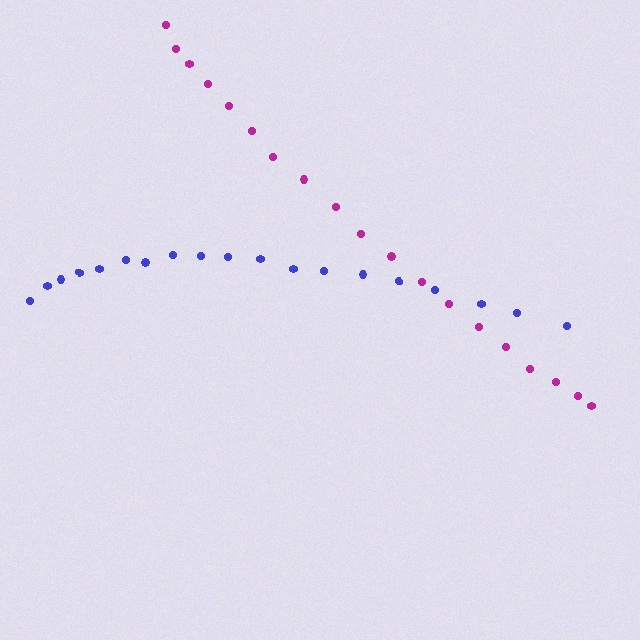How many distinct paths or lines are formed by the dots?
There are 2 distinct paths.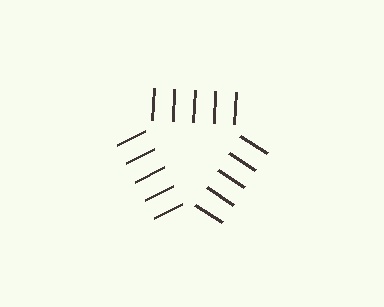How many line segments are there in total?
15 — 5 along each of the 3 edges.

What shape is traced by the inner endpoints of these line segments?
An illusory triangle — the line segments terminate on its edges but no continuous stroke is drawn.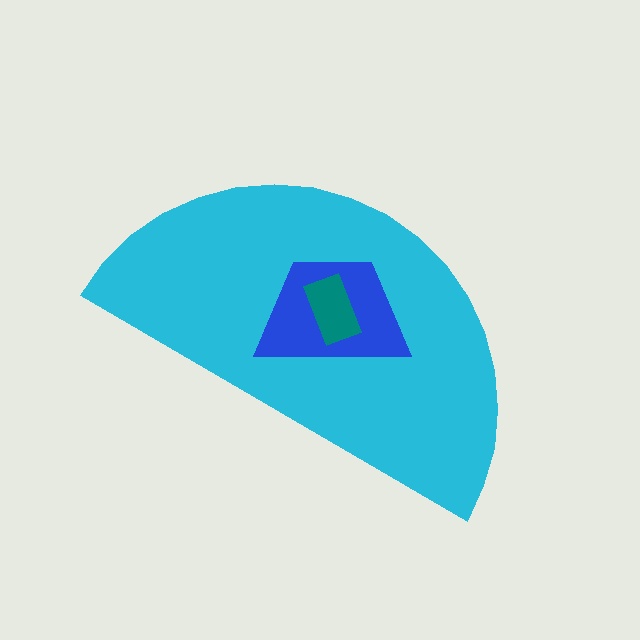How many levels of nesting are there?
3.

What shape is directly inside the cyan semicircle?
The blue trapezoid.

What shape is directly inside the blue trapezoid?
The teal rectangle.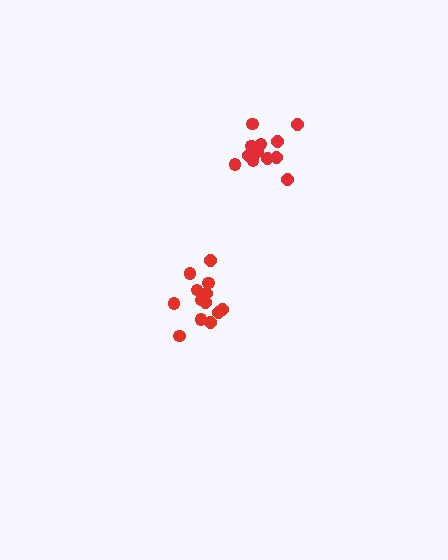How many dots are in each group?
Group 1: 12 dots, Group 2: 14 dots (26 total).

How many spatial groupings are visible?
There are 2 spatial groupings.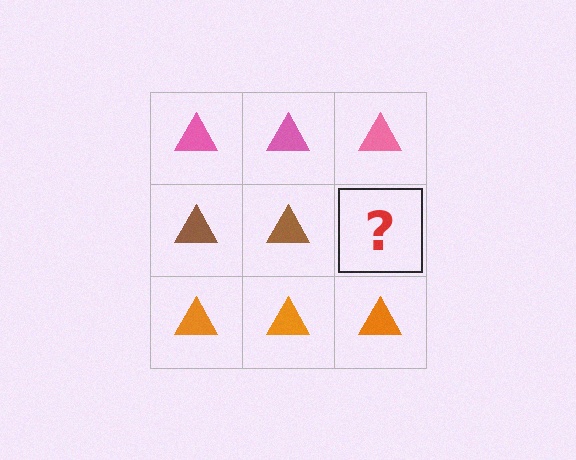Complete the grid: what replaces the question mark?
The question mark should be replaced with a brown triangle.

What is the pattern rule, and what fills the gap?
The rule is that each row has a consistent color. The gap should be filled with a brown triangle.